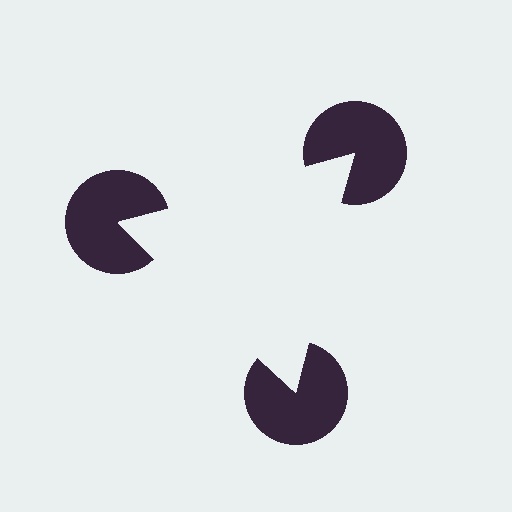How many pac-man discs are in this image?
There are 3 — one at each vertex of the illusory triangle.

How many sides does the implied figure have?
3 sides.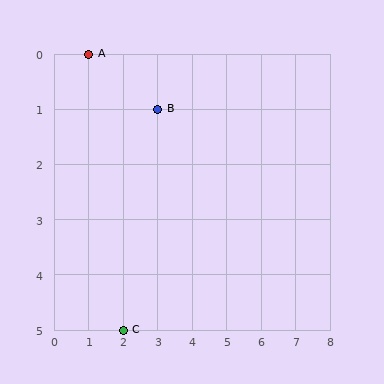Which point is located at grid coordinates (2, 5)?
Point C is at (2, 5).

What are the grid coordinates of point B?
Point B is at grid coordinates (3, 1).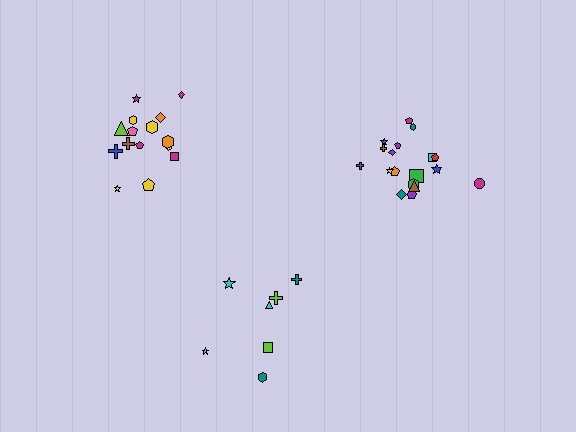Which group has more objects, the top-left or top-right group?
The top-right group.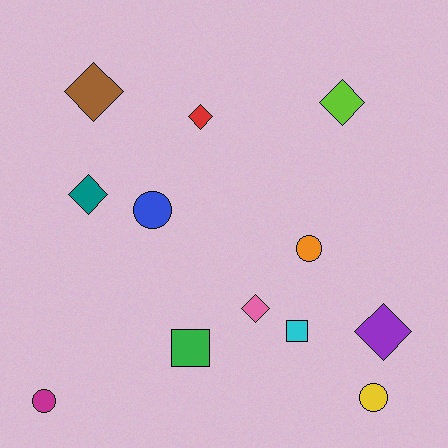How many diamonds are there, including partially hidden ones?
There are 6 diamonds.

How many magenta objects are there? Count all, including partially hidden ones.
There is 1 magenta object.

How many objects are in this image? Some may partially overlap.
There are 12 objects.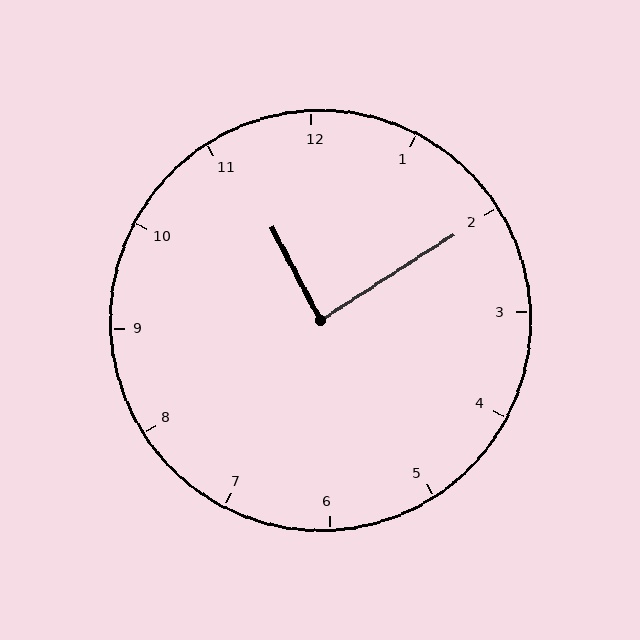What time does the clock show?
11:10.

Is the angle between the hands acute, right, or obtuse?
It is right.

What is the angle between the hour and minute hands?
Approximately 85 degrees.